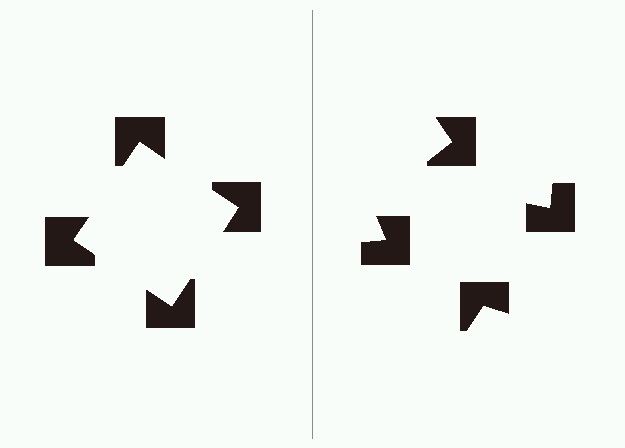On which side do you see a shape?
An illusory square appears on the left side. On the right side the wedge cuts are rotated, so no coherent shape forms.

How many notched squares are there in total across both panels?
8 — 4 on each side.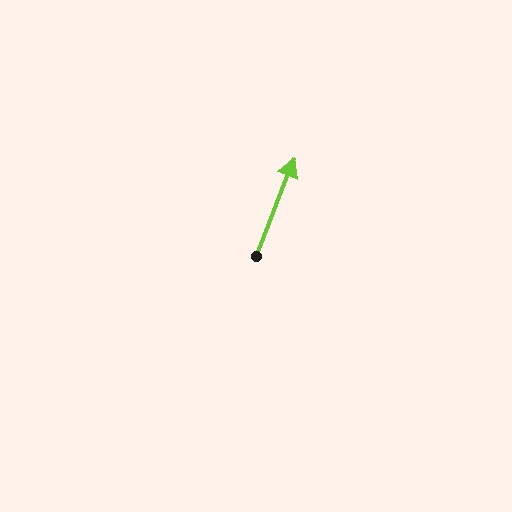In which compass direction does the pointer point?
North.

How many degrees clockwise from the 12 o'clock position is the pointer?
Approximately 21 degrees.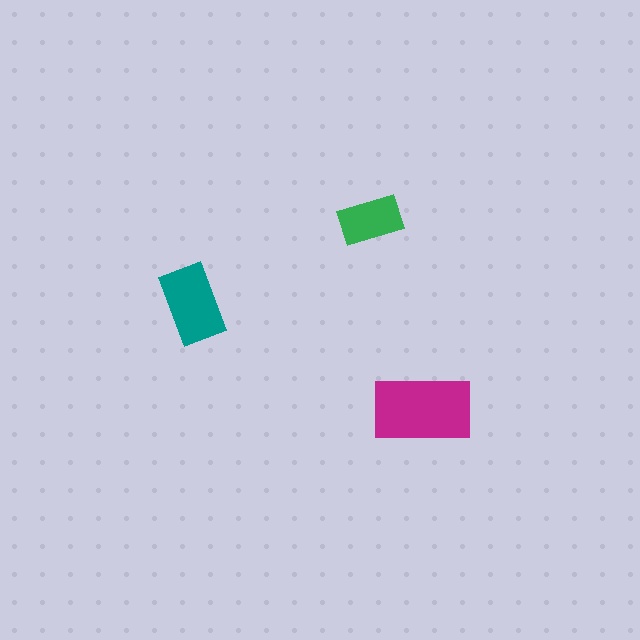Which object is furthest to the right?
The magenta rectangle is rightmost.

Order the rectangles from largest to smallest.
the magenta one, the teal one, the green one.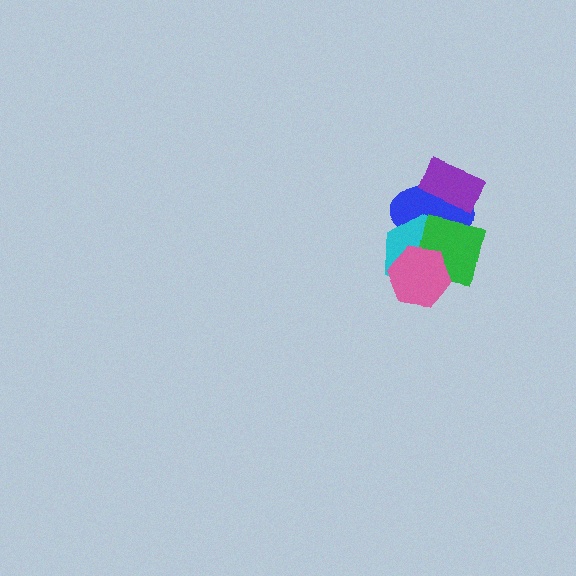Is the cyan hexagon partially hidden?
Yes, it is partially covered by another shape.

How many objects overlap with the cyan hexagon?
3 objects overlap with the cyan hexagon.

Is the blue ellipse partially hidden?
Yes, it is partially covered by another shape.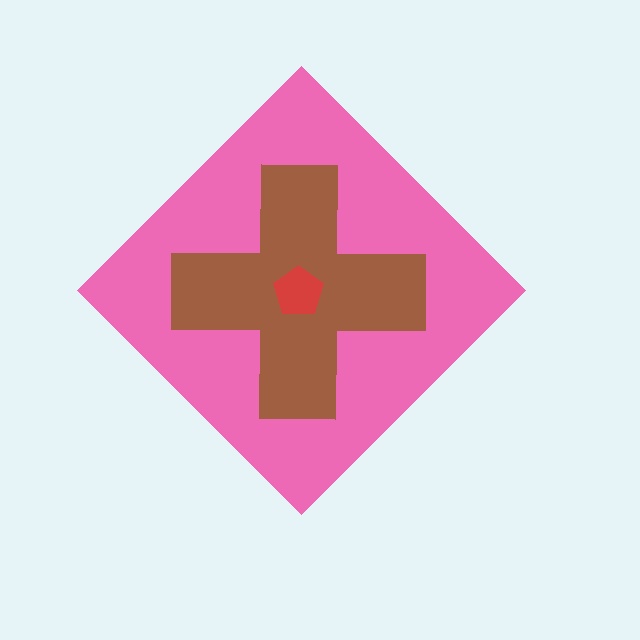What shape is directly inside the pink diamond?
The brown cross.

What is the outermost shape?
The pink diamond.